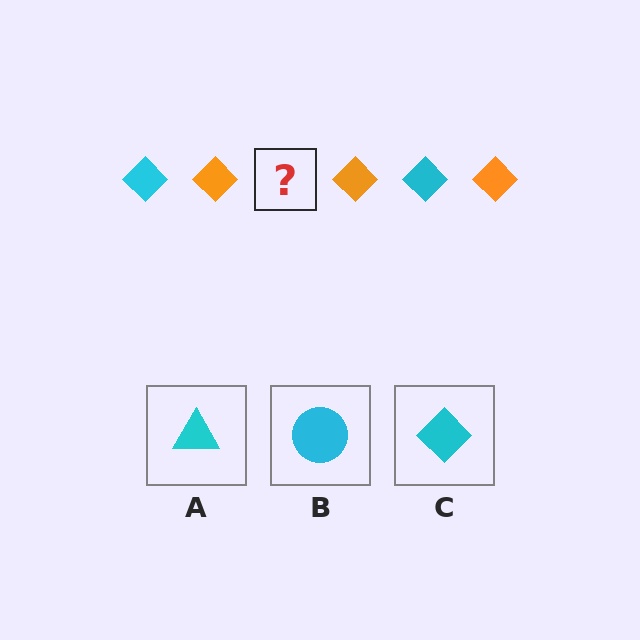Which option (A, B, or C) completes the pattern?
C.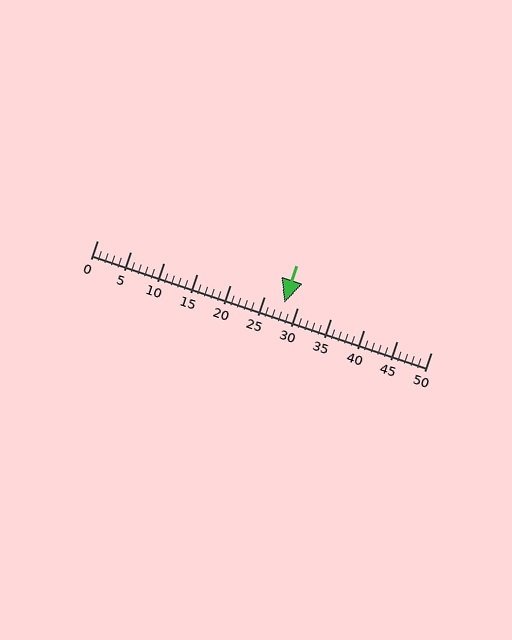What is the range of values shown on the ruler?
The ruler shows values from 0 to 50.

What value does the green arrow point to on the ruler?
The green arrow points to approximately 28.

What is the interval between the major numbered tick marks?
The major tick marks are spaced 5 units apart.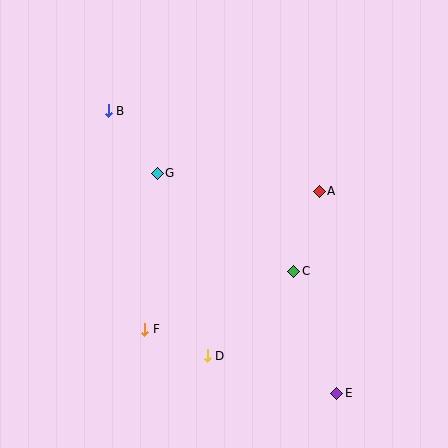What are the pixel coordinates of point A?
Point A is at (319, 191).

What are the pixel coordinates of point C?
Point C is at (294, 271).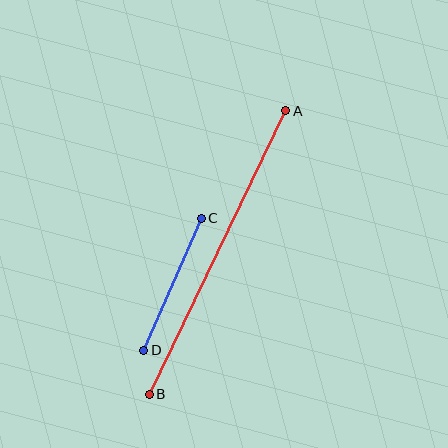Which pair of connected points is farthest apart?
Points A and B are farthest apart.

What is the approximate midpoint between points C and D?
The midpoint is at approximately (172, 284) pixels.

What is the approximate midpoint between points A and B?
The midpoint is at approximately (218, 253) pixels.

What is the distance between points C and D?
The distance is approximately 144 pixels.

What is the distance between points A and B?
The distance is approximately 315 pixels.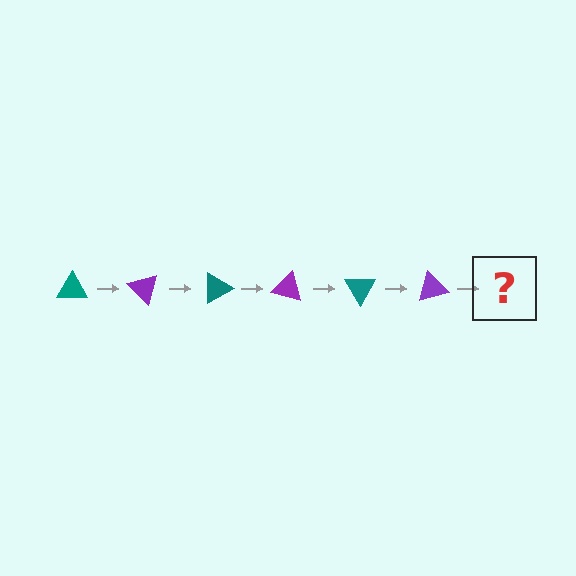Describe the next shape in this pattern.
It should be a teal triangle, rotated 270 degrees from the start.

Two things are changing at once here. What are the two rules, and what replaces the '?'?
The two rules are that it rotates 45 degrees each step and the color cycles through teal and purple. The '?' should be a teal triangle, rotated 270 degrees from the start.